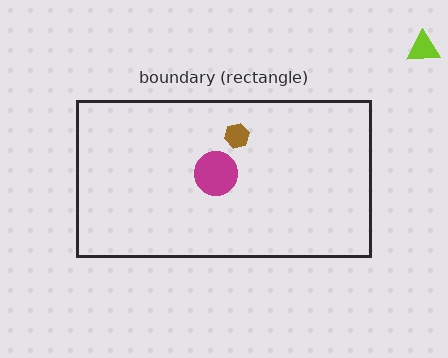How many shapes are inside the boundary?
3 inside, 1 outside.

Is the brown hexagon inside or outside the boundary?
Inside.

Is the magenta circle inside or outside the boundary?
Inside.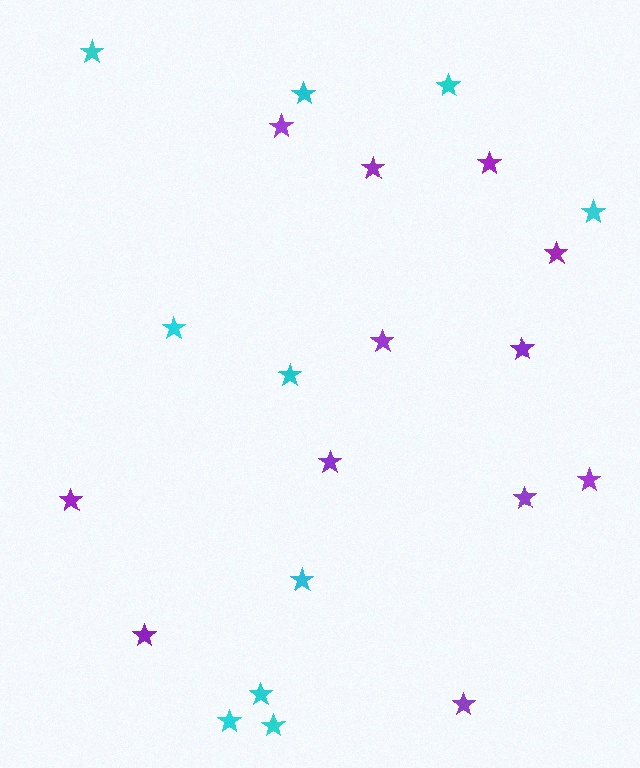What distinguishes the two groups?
There are 2 groups: one group of cyan stars (10) and one group of purple stars (12).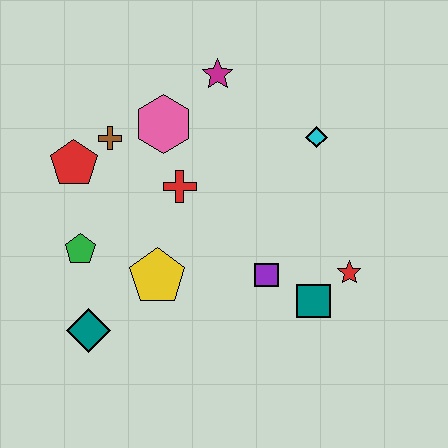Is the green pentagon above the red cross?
No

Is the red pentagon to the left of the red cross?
Yes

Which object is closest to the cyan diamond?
The magenta star is closest to the cyan diamond.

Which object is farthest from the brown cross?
The red star is farthest from the brown cross.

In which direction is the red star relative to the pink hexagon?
The red star is to the right of the pink hexagon.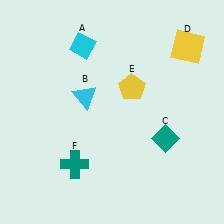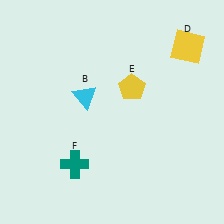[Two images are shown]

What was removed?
The cyan diamond (A), the teal diamond (C) were removed in Image 2.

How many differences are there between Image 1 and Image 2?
There are 2 differences between the two images.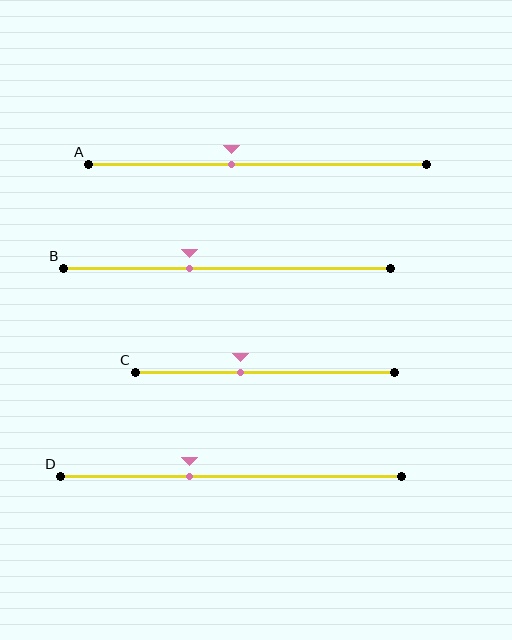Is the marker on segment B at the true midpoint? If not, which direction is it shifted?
No, the marker on segment B is shifted to the left by about 11% of the segment length.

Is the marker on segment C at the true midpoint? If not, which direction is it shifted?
No, the marker on segment C is shifted to the left by about 9% of the segment length.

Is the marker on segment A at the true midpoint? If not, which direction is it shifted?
No, the marker on segment A is shifted to the left by about 8% of the segment length.